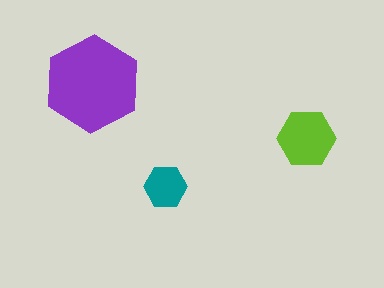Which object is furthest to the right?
The lime hexagon is rightmost.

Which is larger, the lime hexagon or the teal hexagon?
The lime one.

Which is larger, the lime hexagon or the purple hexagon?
The purple one.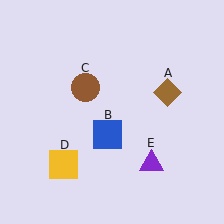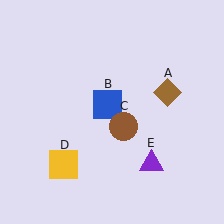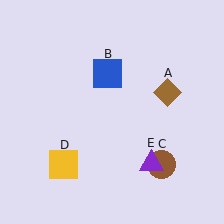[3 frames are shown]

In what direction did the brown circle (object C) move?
The brown circle (object C) moved down and to the right.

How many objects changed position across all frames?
2 objects changed position: blue square (object B), brown circle (object C).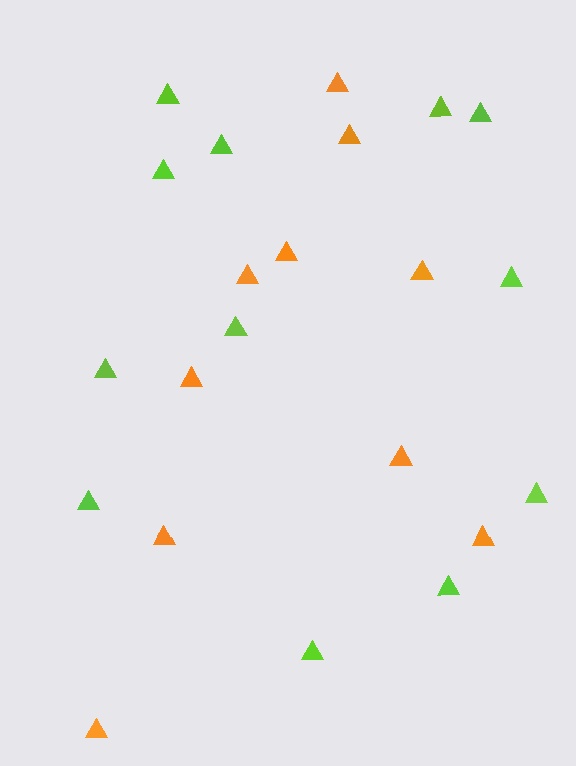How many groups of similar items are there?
There are 2 groups: one group of lime triangles (12) and one group of orange triangles (10).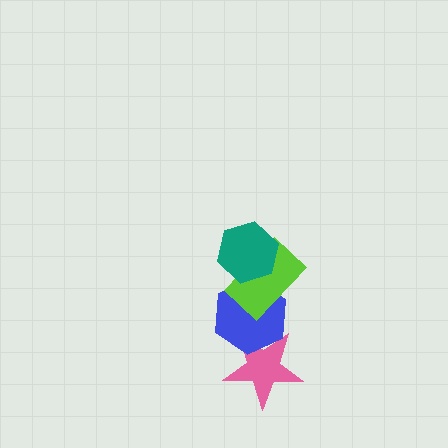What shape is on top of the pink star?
The blue hexagon is on top of the pink star.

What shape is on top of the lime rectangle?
The teal hexagon is on top of the lime rectangle.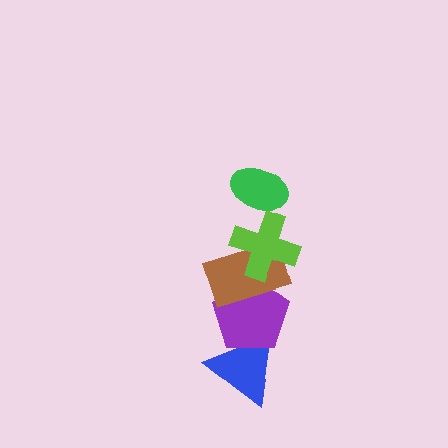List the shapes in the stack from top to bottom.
From top to bottom: the green ellipse, the lime cross, the brown rectangle, the purple pentagon, the blue triangle.